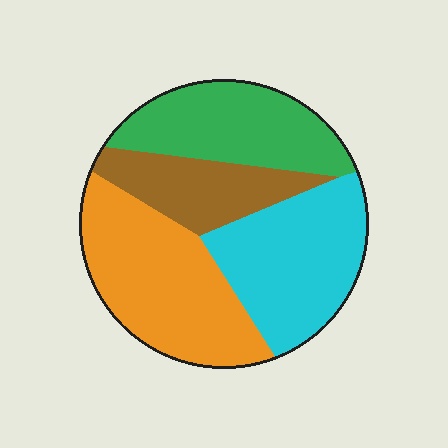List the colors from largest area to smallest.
From largest to smallest: orange, cyan, green, brown.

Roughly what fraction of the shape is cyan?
Cyan covers 28% of the shape.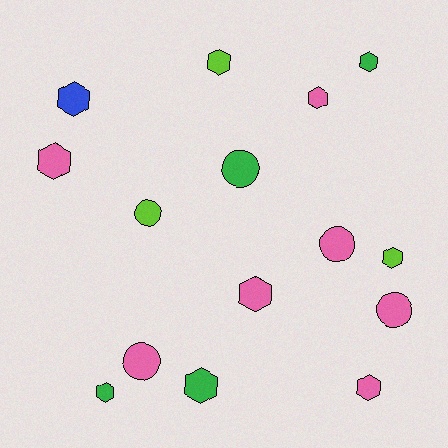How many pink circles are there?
There are 3 pink circles.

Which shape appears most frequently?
Hexagon, with 10 objects.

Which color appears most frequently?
Pink, with 7 objects.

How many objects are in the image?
There are 15 objects.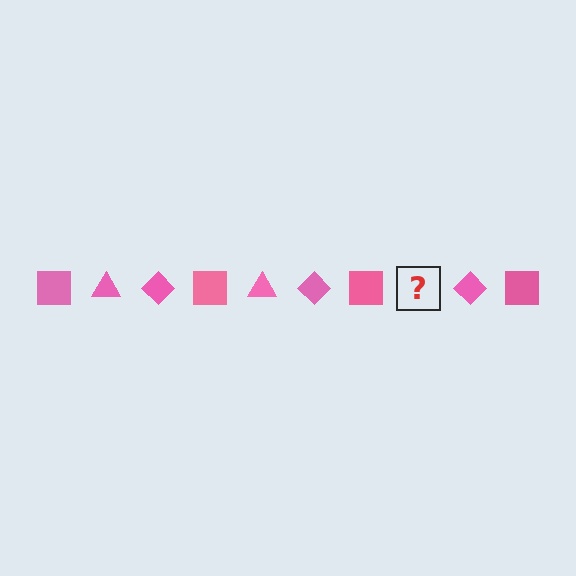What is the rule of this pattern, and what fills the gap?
The rule is that the pattern cycles through square, triangle, diamond shapes in pink. The gap should be filled with a pink triangle.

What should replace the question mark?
The question mark should be replaced with a pink triangle.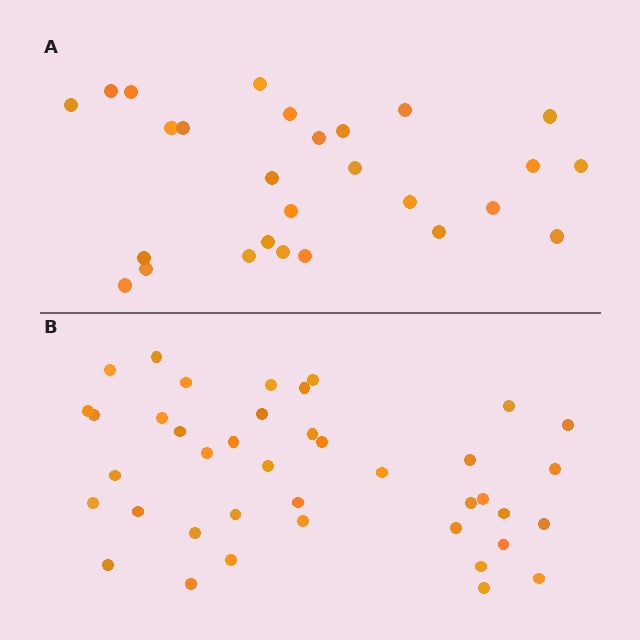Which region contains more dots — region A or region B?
Region B (the bottom region) has more dots.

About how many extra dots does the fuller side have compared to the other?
Region B has approximately 15 more dots than region A.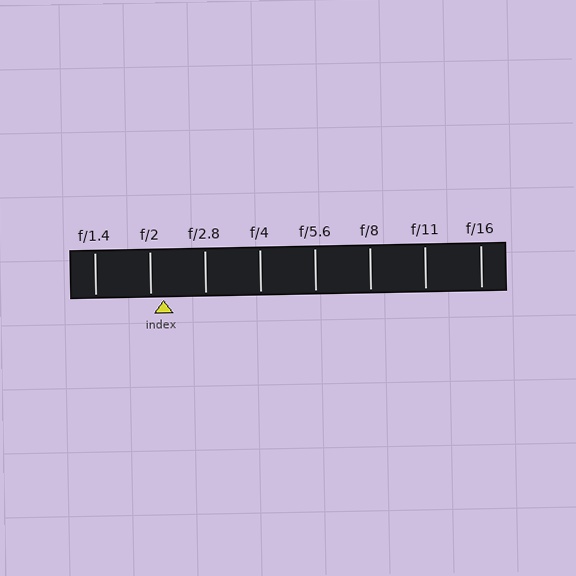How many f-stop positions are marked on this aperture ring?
There are 8 f-stop positions marked.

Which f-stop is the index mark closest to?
The index mark is closest to f/2.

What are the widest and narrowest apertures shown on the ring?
The widest aperture shown is f/1.4 and the narrowest is f/16.